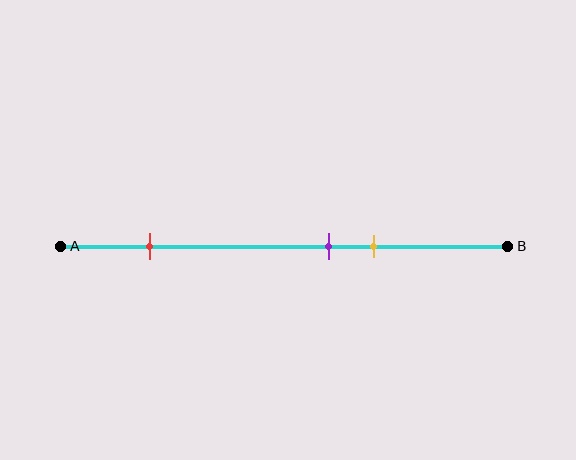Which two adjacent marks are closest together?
The purple and yellow marks are the closest adjacent pair.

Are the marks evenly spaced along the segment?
No, the marks are not evenly spaced.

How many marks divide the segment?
There are 3 marks dividing the segment.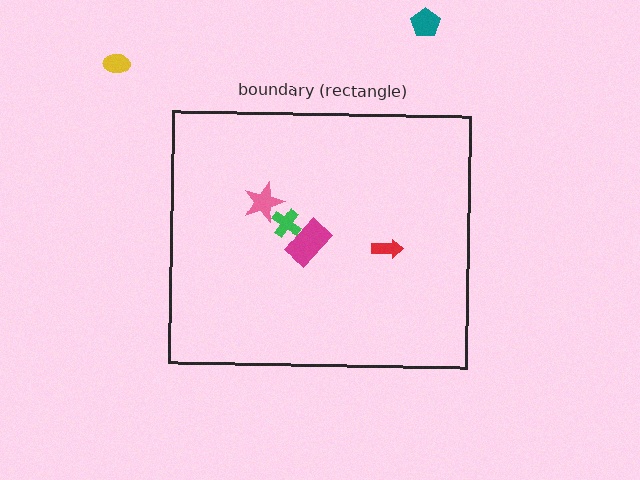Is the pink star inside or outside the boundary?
Inside.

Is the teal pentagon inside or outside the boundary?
Outside.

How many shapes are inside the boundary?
4 inside, 2 outside.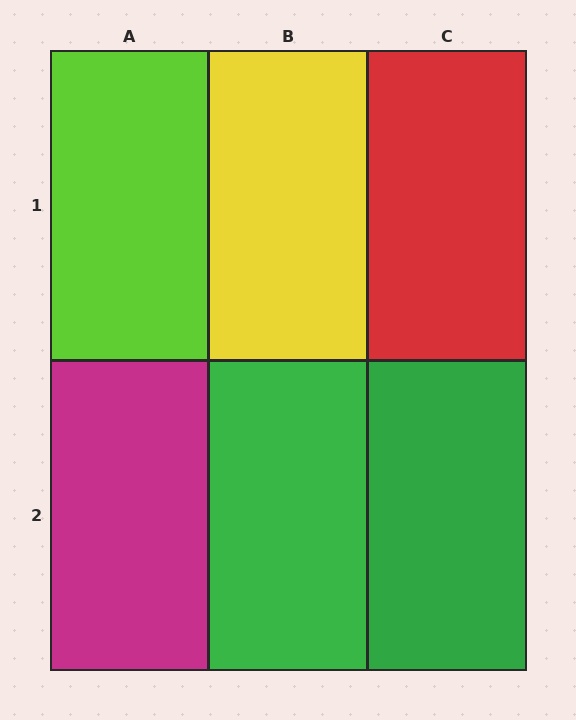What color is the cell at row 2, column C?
Green.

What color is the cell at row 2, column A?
Magenta.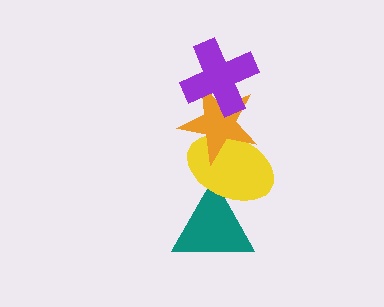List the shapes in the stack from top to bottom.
From top to bottom: the purple cross, the orange star, the yellow ellipse, the teal triangle.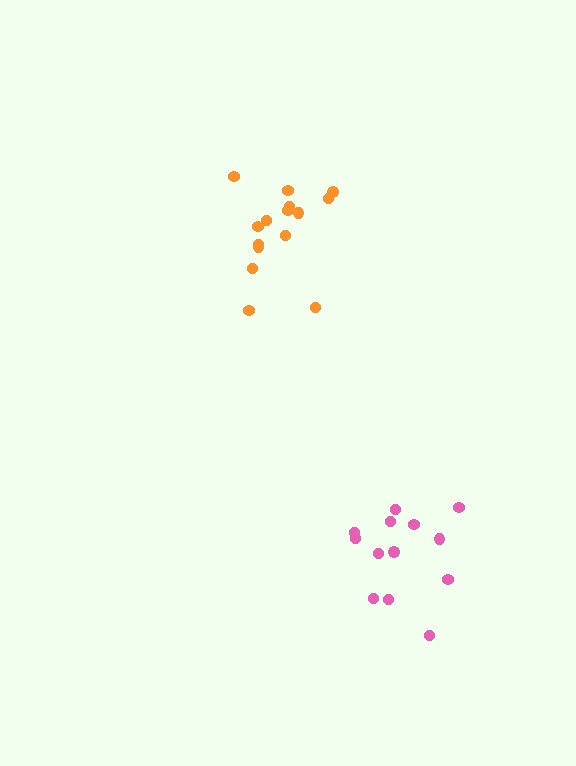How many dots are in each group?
Group 1: 13 dots, Group 2: 15 dots (28 total).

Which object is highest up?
The orange cluster is topmost.